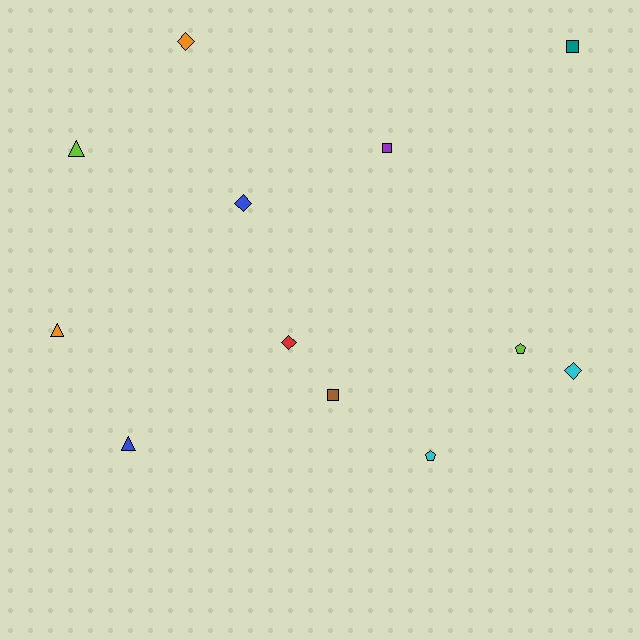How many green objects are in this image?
There are no green objects.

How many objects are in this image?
There are 12 objects.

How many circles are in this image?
There are no circles.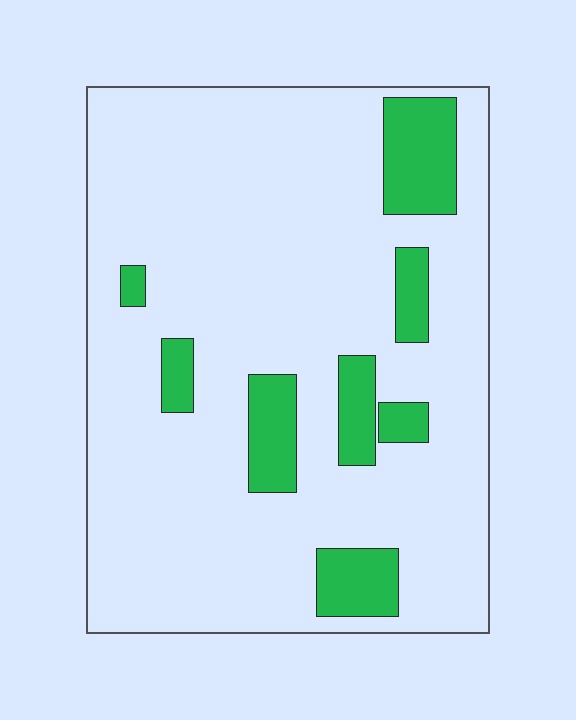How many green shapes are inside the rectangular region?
8.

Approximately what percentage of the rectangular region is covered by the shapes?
Approximately 15%.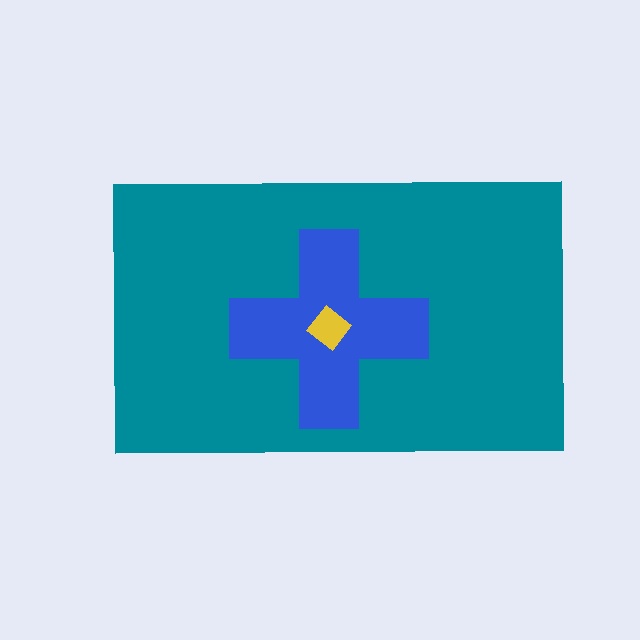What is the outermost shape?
The teal rectangle.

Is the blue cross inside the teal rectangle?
Yes.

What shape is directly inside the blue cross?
The yellow diamond.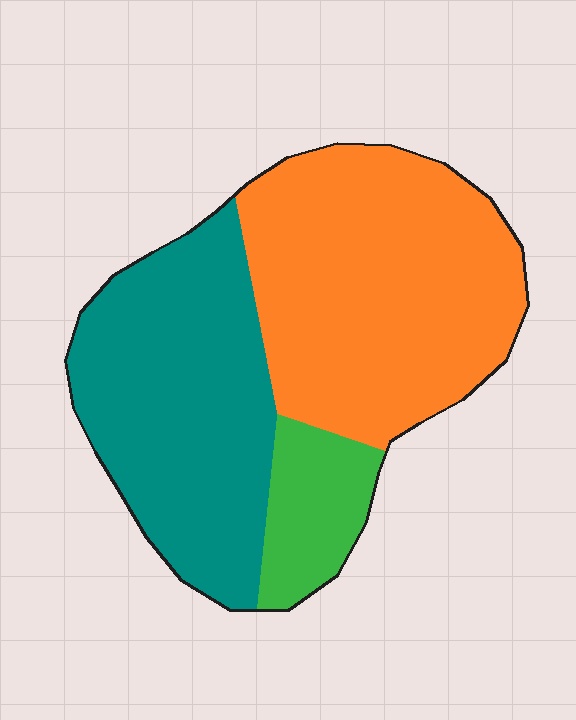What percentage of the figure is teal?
Teal covers 41% of the figure.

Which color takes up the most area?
Orange, at roughly 50%.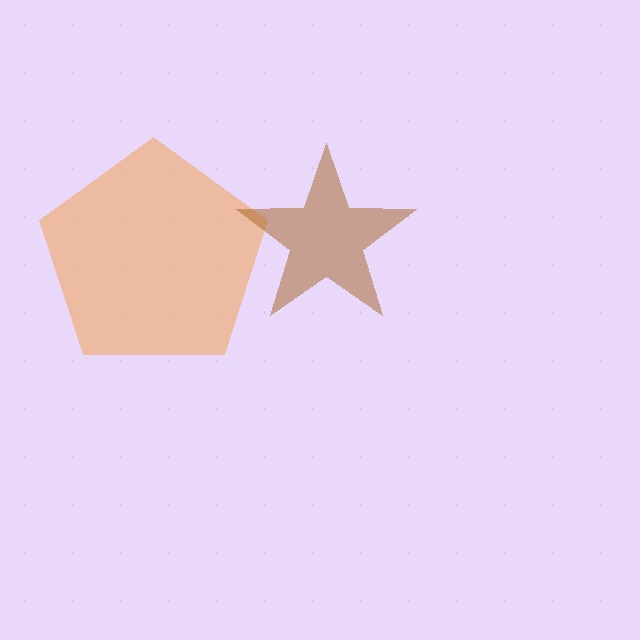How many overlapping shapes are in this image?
There are 2 overlapping shapes in the image.